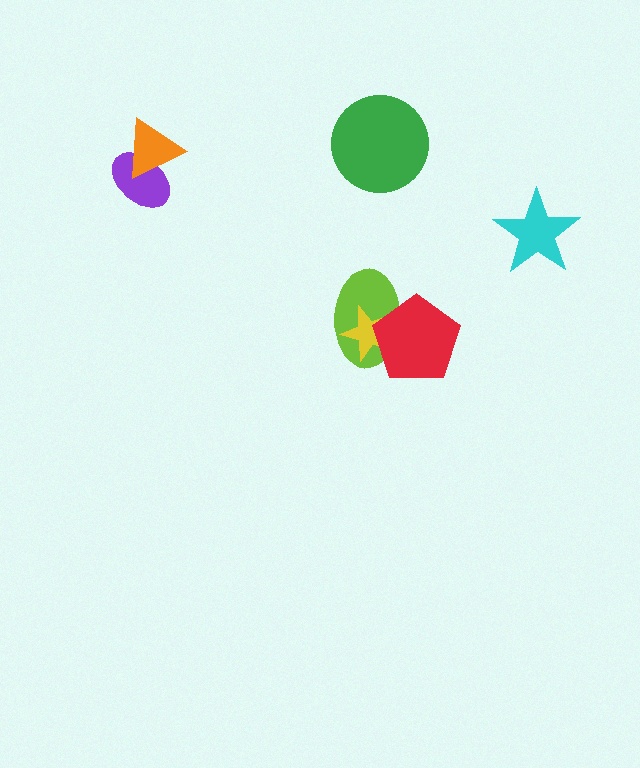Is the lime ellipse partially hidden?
Yes, it is partially covered by another shape.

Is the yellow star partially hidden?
Yes, it is partially covered by another shape.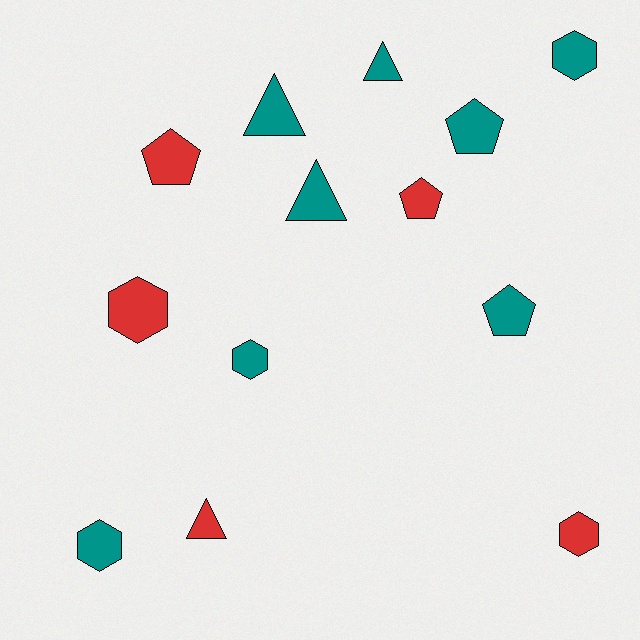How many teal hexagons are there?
There are 3 teal hexagons.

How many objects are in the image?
There are 13 objects.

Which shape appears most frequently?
Hexagon, with 5 objects.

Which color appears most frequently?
Teal, with 8 objects.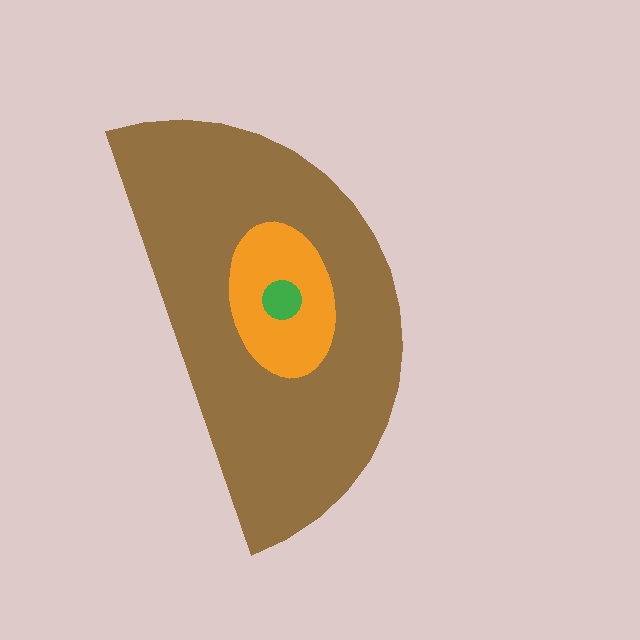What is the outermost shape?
The brown semicircle.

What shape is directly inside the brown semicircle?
The orange ellipse.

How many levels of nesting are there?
3.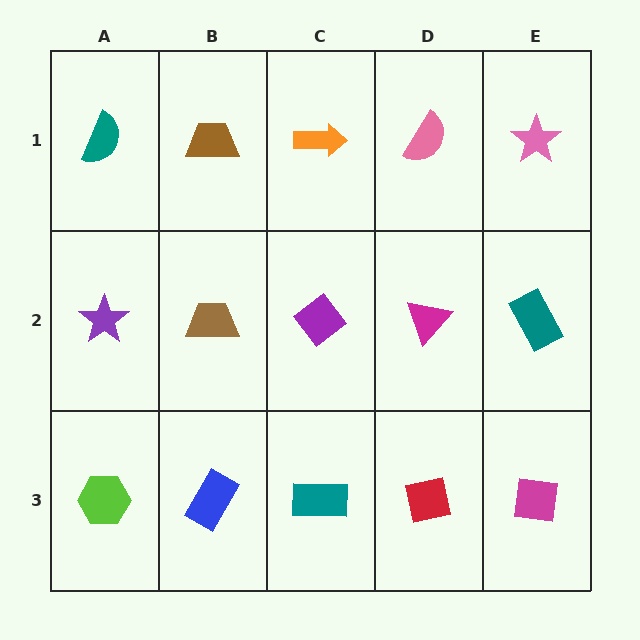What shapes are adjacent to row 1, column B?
A brown trapezoid (row 2, column B), a teal semicircle (row 1, column A), an orange arrow (row 1, column C).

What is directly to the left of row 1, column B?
A teal semicircle.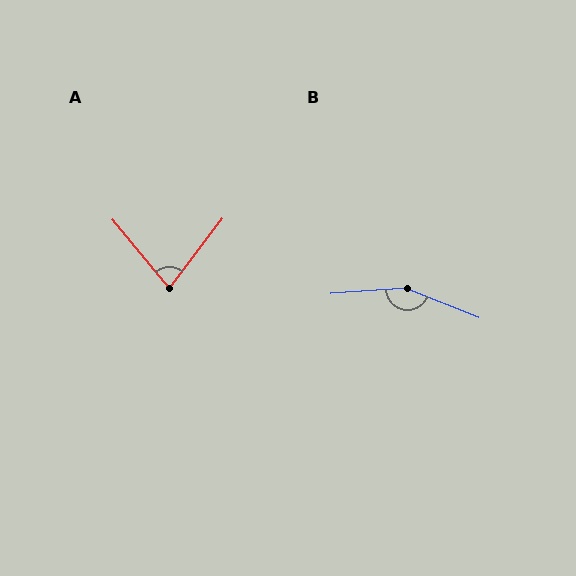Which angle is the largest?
B, at approximately 154 degrees.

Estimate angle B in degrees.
Approximately 154 degrees.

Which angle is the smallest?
A, at approximately 77 degrees.